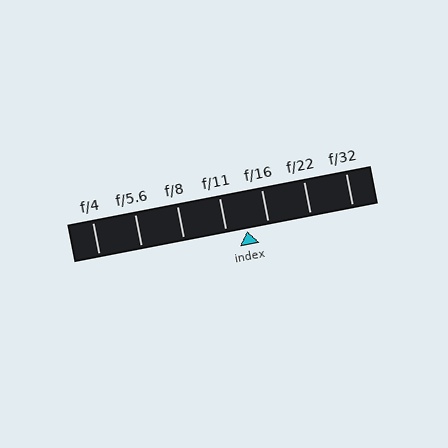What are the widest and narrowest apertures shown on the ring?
The widest aperture shown is f/4 and the narrowest is f/32.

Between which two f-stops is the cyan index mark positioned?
The index mark is between f/11 and f/16.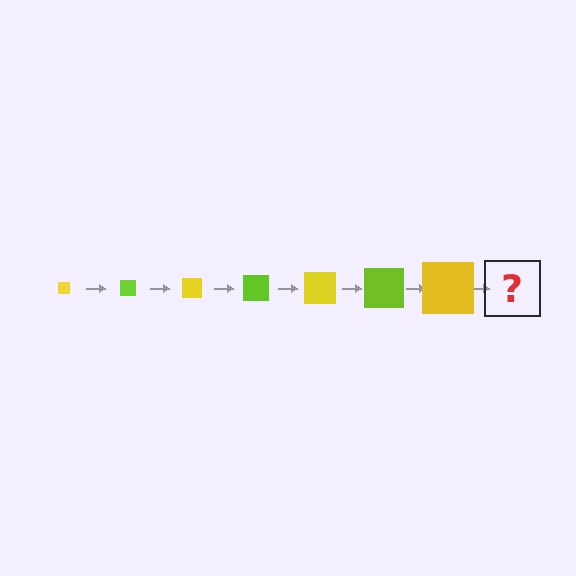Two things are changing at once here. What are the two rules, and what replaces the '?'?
The two rules are that the square grows larger each step and the color cycles through yellow and lime. The '?' should be a lime square, larger than the previous one.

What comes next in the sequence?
The next element should be a lime square, larger than the previous one.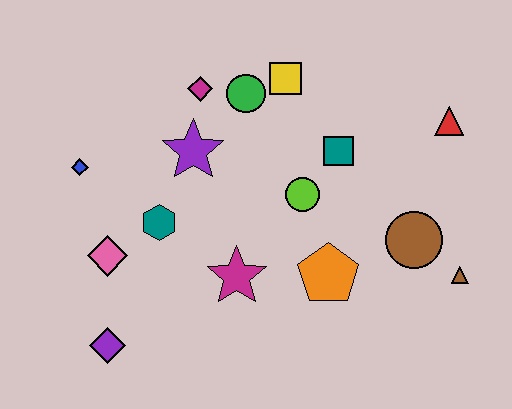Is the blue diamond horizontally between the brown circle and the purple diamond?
No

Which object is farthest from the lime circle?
The purple diamond is farthest from the lime circle.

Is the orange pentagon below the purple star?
Yes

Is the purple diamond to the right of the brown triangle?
No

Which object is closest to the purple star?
The magenta diamond is closest to the purple star.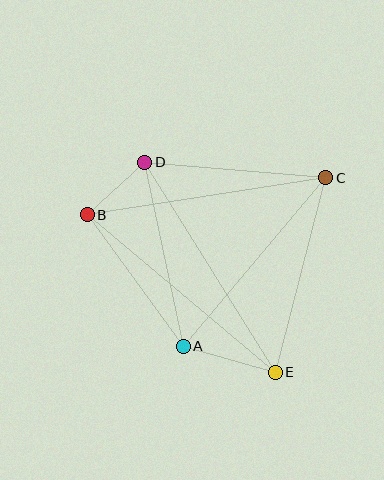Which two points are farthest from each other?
Points D and E are farthest from each other.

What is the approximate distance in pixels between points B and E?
The distance between B and E is approximately 245 pixels.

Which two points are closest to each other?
Points B and D are closest to each other.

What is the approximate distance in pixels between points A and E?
The distance between A and E is approximately 96 pixels.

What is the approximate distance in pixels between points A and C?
The distance between A and C is approximately 221 pixels.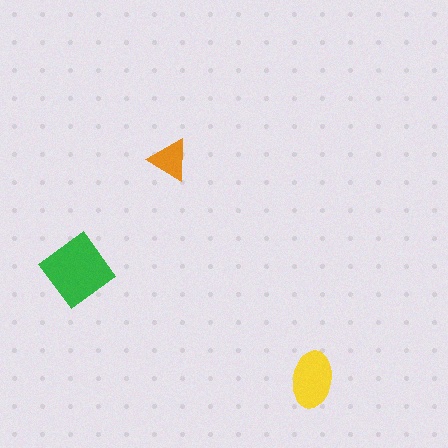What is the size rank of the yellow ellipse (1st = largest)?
2nd.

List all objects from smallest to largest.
The orange triangle, the yellow ellipse, the green diamond.